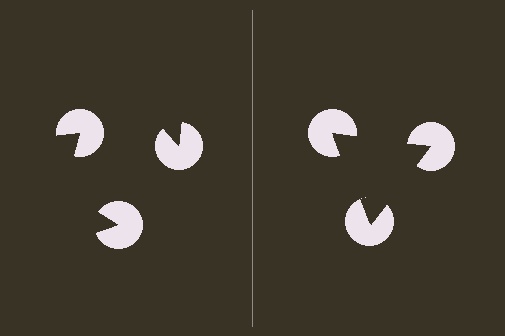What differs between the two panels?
The pac-man discs are positioned identically on both sides; only the wedge orientations differ. On the right they align to a triangle; on the left they are misaligned.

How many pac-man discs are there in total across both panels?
6 — 3 on each side.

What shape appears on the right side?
An illusory triangle.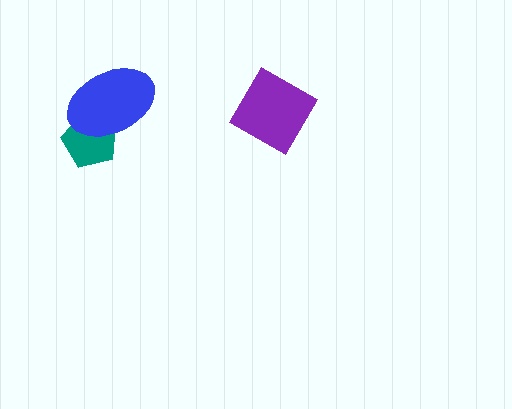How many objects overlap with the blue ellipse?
1 object overlaps with the blue ellipse.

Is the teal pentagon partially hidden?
Yes, it is partially covered by another shape.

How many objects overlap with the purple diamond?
0 objects overlap with the purple diamond.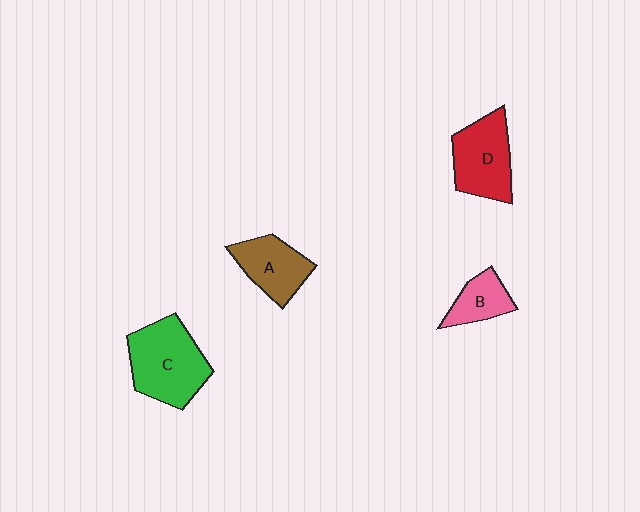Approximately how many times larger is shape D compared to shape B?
Approximately 1.8 times.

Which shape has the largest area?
Shape C (green).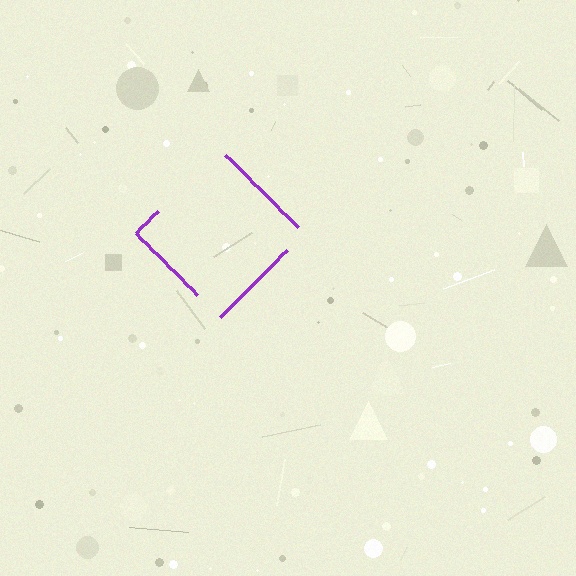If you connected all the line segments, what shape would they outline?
They would outline a diamond.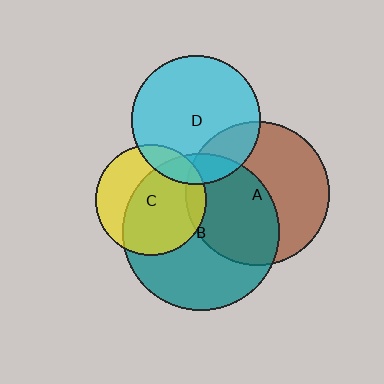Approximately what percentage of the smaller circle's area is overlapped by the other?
Approximately 20%.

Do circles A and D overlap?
Yes.